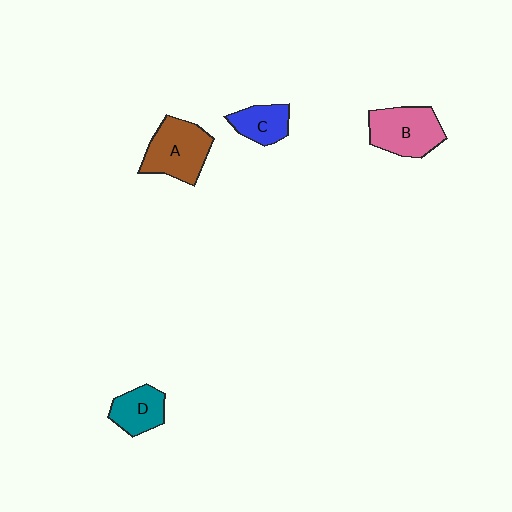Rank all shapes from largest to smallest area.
From largest to smallest: A (brown), B (pink), D (teal), C (blue).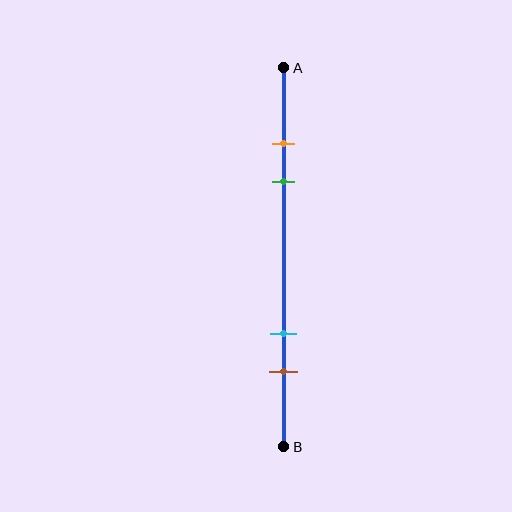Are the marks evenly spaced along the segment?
No, the marks are not evenly spaced.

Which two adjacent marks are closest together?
The orange and green marks are the closest adjacent pair.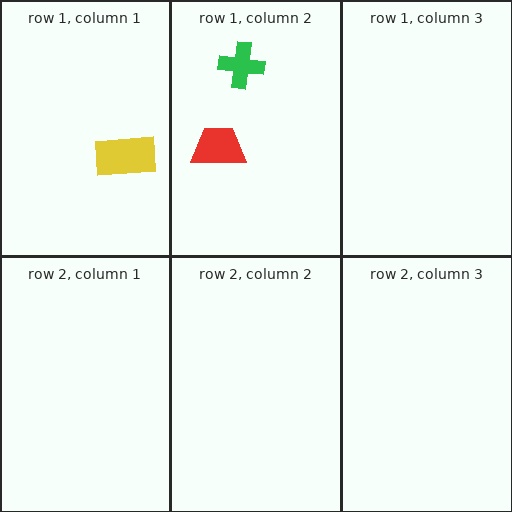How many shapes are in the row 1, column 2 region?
2.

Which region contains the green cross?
The row 1, column 2 region.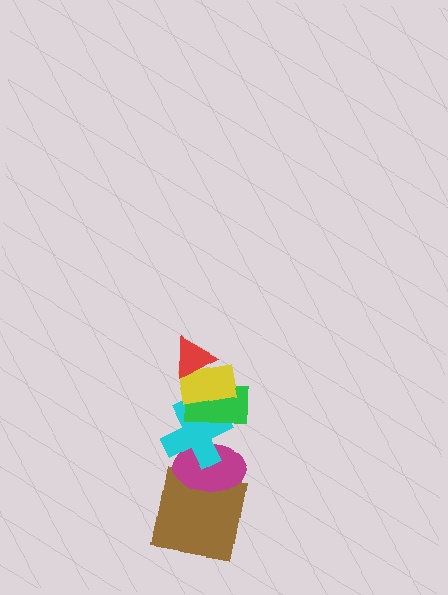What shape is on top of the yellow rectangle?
The red triangle is on top of the yellow rectangle.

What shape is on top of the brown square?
The magenta ellipse is on top of the brown square.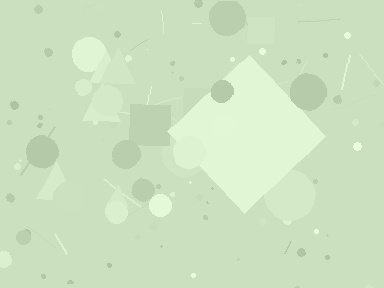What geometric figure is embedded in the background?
A diamond is embedded in the background.